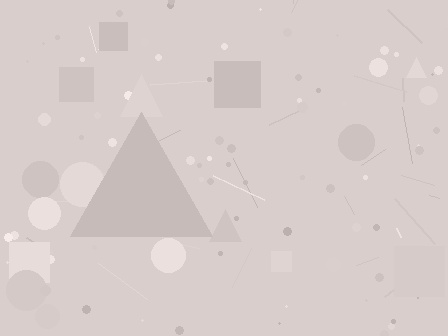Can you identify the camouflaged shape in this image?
The camouflaged shape is a triangle.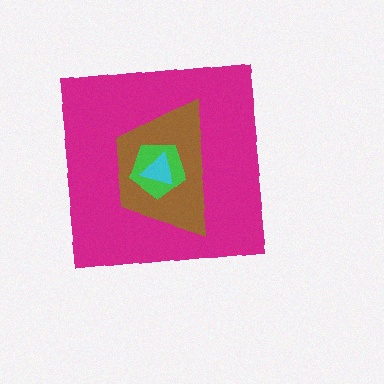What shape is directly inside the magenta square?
The brown trapezoid.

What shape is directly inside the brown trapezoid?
The green pentagon.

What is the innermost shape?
The cyan triangle.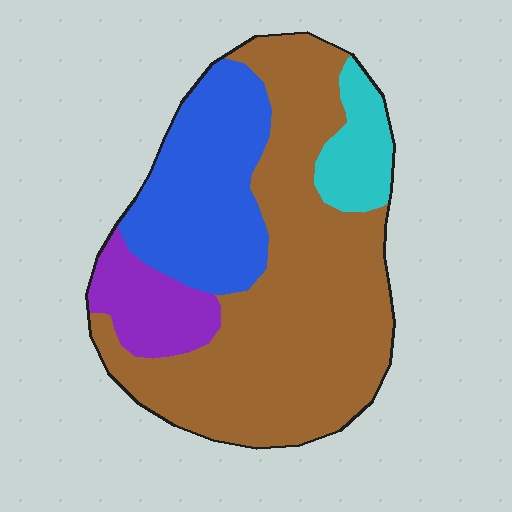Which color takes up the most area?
Brown, at roughly 55%.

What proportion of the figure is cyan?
Cyan covers about 10% of the figure.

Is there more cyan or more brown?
Brown.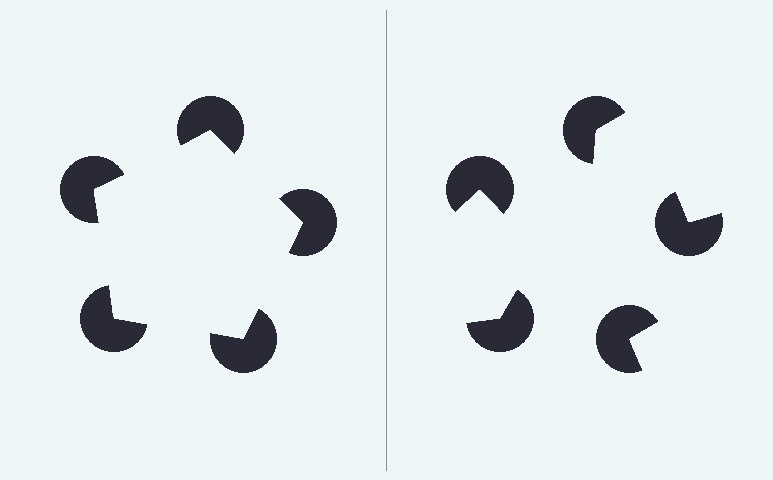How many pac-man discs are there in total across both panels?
10 — 5 on each side.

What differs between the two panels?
The pac-man discs are positioned identically on both sides; only the wedge orientations differ. On the left they align to a pentagon; on the right they are misaligned.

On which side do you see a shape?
An illusory pentagon appears on the left side. On the right side the wedge cuts are rotated, so no coherent shape forms.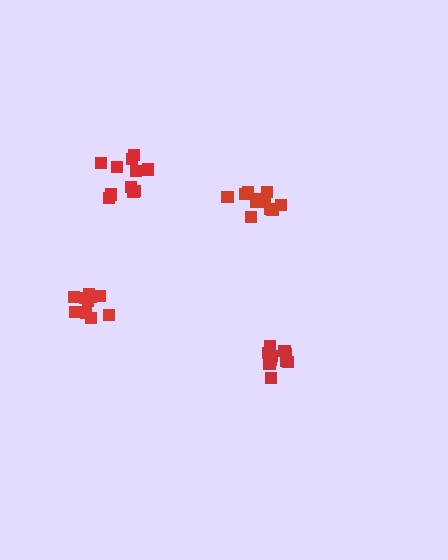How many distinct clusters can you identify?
There are 4 distinct clusters.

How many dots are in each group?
Group 1: 11 dots, Group 2: 11 dots, Group 3: 10 dots, Group 4: 11 dots (43 total).